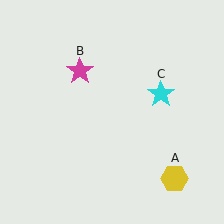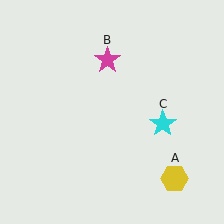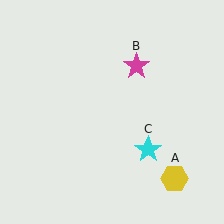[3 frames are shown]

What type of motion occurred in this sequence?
The magenta star (object B), cyan star (object C) rotated clockwise around the center of the scene.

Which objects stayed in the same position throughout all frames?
Yellow hexagon (object A) remained stationary.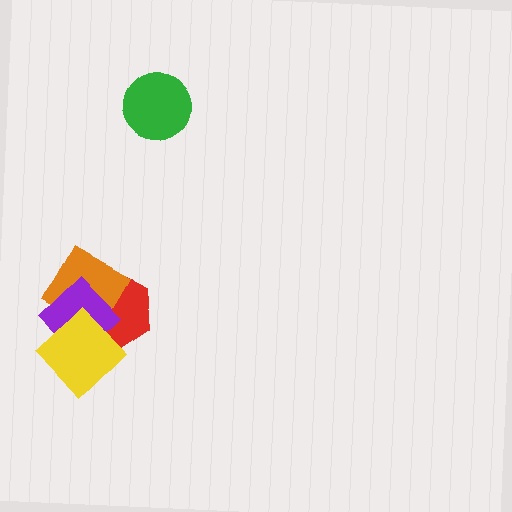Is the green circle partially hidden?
No, no other shape covers it.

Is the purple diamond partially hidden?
Yes, it is partially covered by another shape.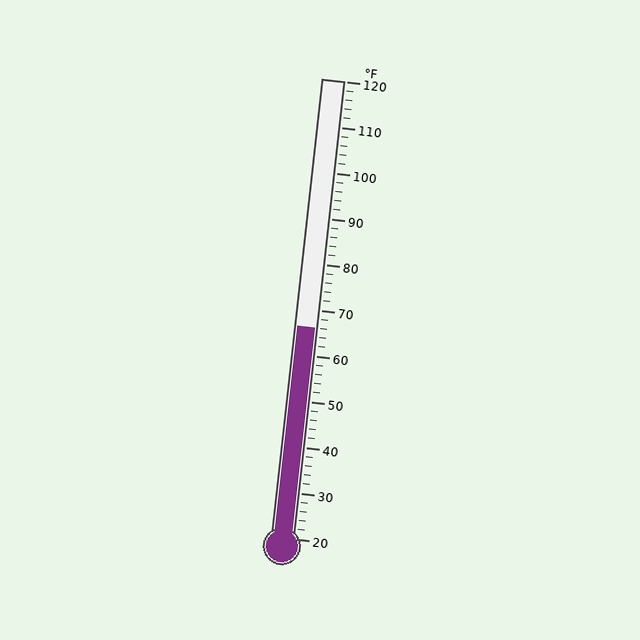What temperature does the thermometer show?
The thermometer shows approximately 66°F.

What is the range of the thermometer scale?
The thermometer scale ranges from 20°F to 120°F.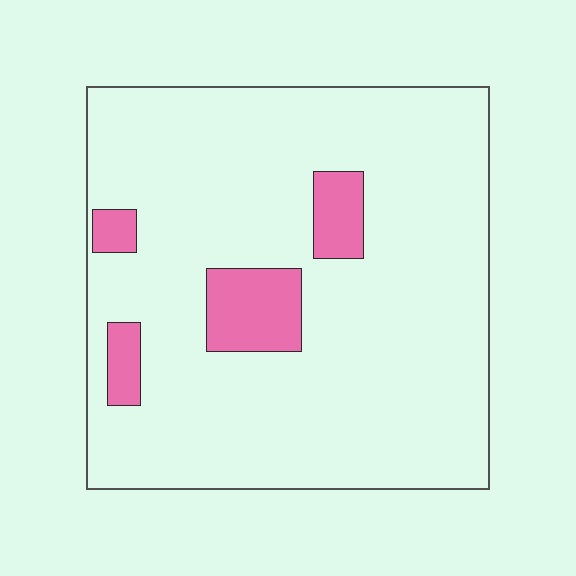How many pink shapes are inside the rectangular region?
4.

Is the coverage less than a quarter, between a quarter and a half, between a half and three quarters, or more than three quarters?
Less than a quarter.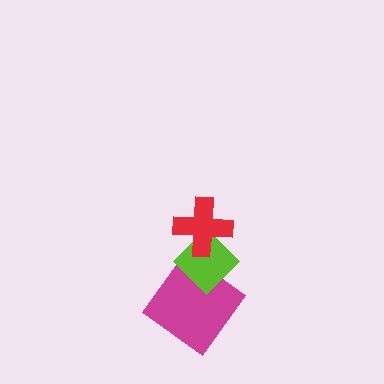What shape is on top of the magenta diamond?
The lime diamond is on top of the magenta diamond.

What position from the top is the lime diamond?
The lime diamond is 2nd from the top.